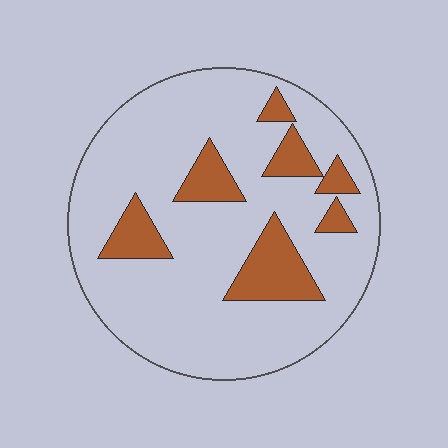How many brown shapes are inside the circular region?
7.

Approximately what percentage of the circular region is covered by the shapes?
Approximately 20%.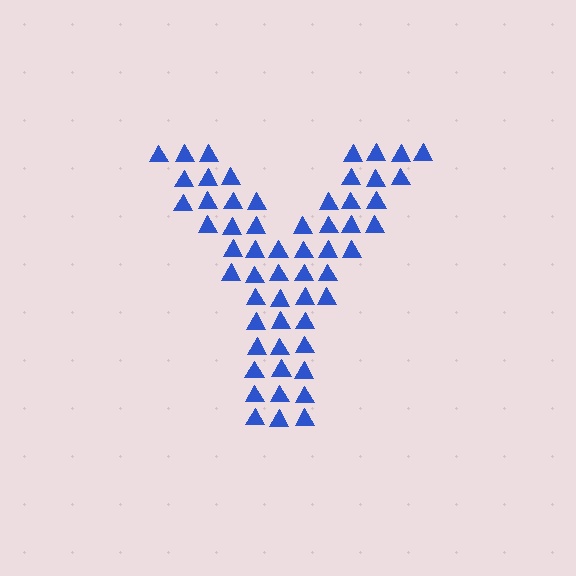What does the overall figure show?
The overall figure shows the letter Y.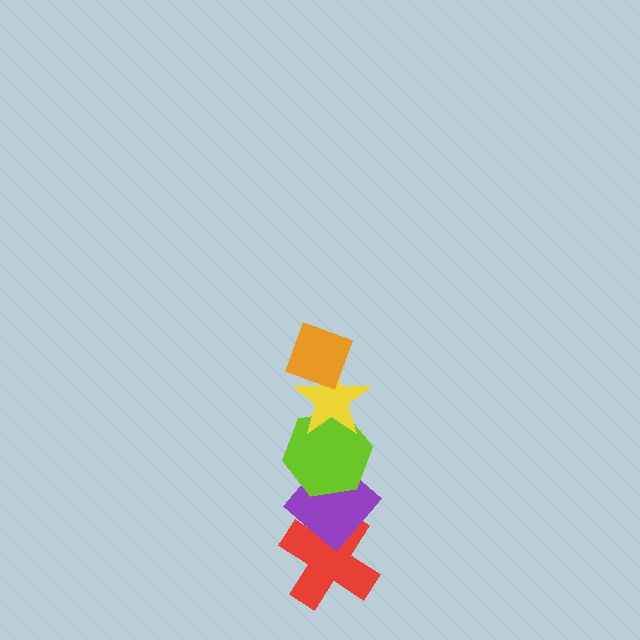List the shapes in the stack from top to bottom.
From top to bottom: the orange diamond, the yellow star, the lime hexagon, the purple diamond, the red cross.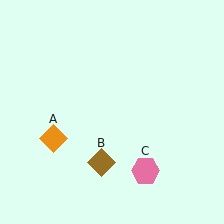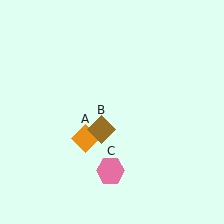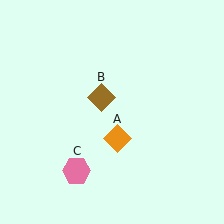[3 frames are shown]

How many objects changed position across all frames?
3 objects changed position: orange diamond (object A), brown diamond (object B), pink hexagon (object C).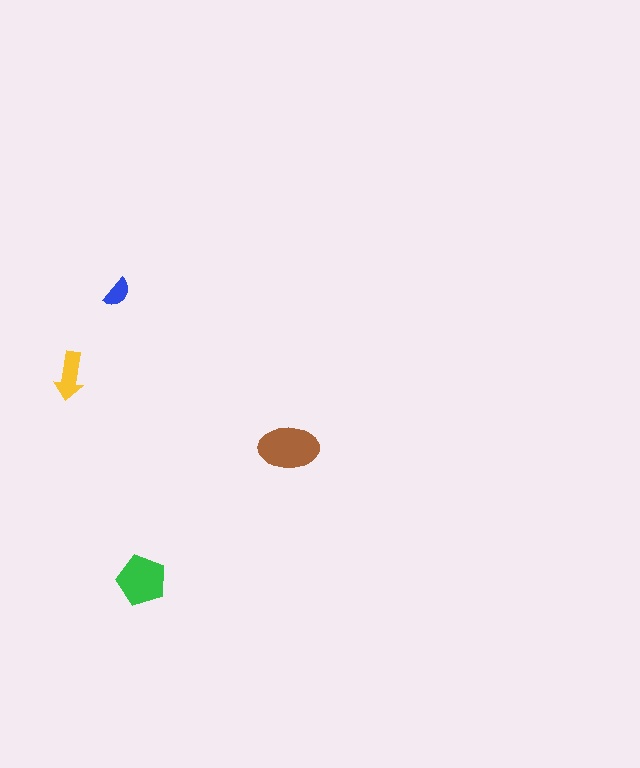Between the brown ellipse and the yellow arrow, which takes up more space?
The brown ellipse.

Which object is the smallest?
The blue semicircle.